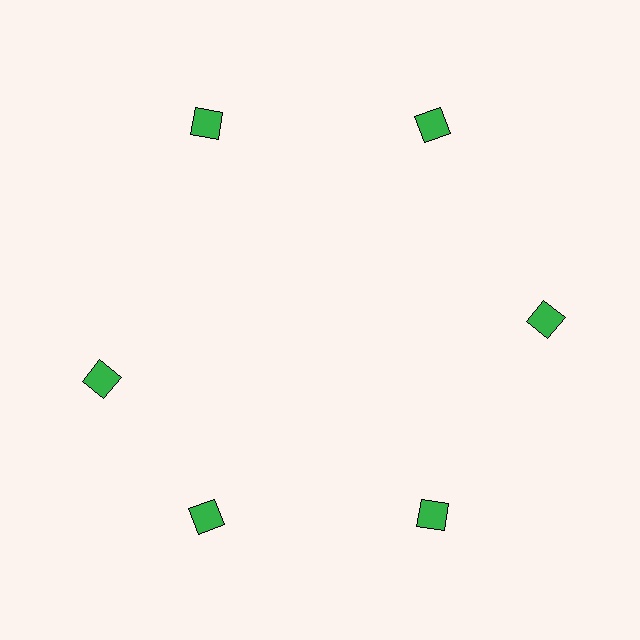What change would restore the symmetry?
The symmetry would be restored by rotating it back into even spacing with its neighbors so that all 6 squares sit at equal angles and equal distance from the center.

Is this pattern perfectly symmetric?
No. The 6 green squares are arranged in a ring, but one element near the 9 o'clock position is rotated out of alignment along the ring, breaking the 6-fold rotational symmetry.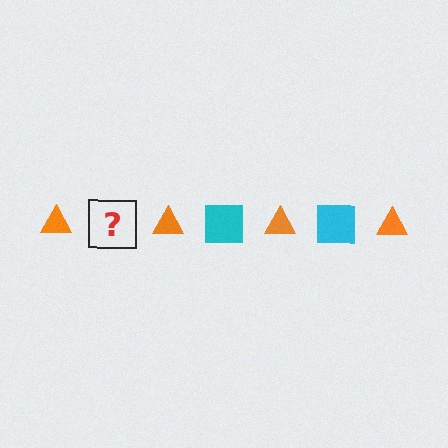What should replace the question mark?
The question mark should be replaced with a cyan square.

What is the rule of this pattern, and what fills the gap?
The rule is that the pattern alternates between orange triangle and cyan square. The gap should be filled with a cyan square.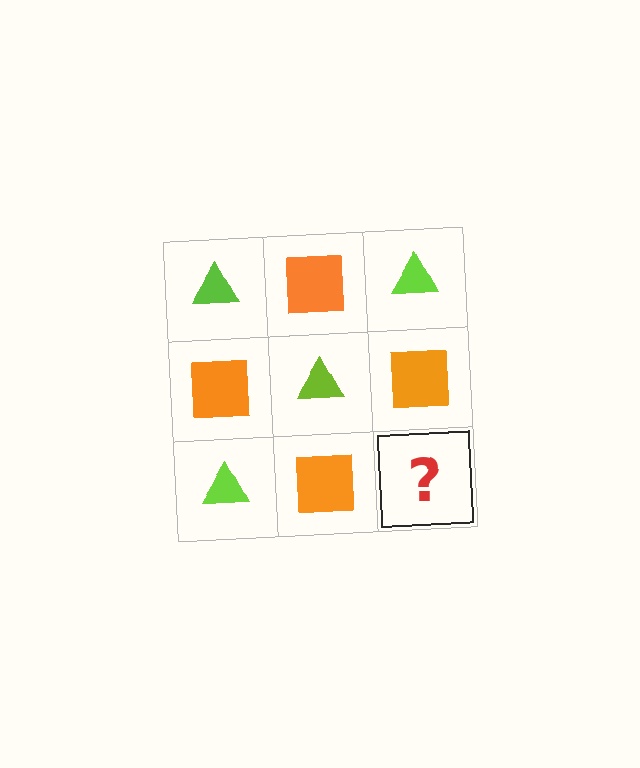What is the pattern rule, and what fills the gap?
The rule is that it alternates lime triangle and orange square in a checkerboard pattern. The gap should be filled with a lime triangle.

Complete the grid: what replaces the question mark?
The question mark should be replaced with a lime triangle.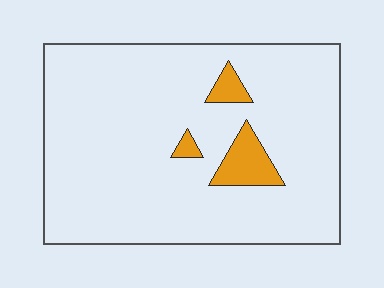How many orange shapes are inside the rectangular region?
3.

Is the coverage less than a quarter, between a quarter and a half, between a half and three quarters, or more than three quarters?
Less than a quarter.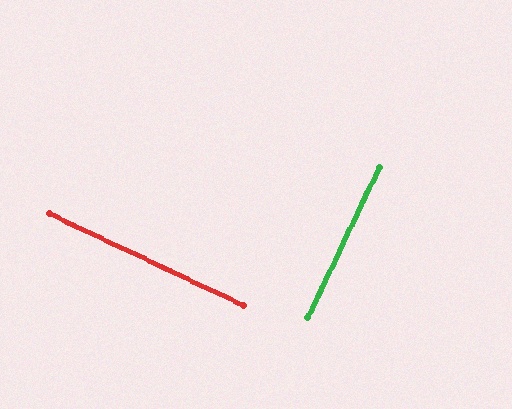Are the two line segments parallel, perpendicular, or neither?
Perpendicular — they meet at approximately 90°.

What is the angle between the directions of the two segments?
Approximately 90 degrees.